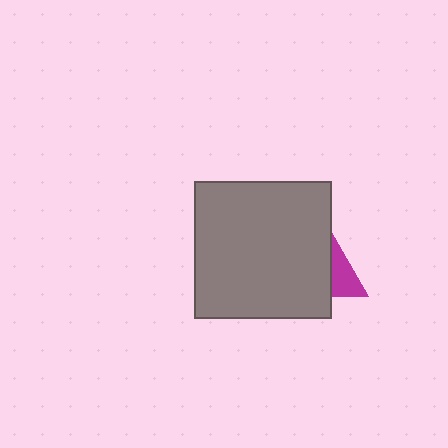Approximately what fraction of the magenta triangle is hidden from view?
Roughly 66% of the magenta triangle is hidden behind the gray square.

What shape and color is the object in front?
The object in front is a gray square.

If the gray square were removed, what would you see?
You would see the complete magenta triangle.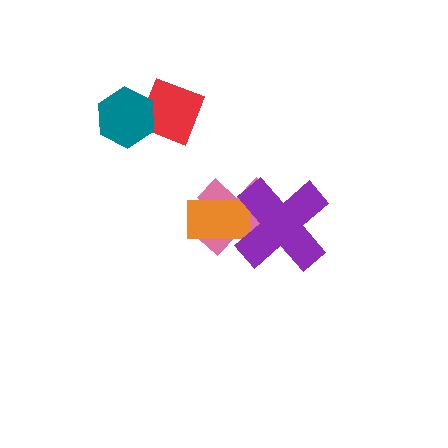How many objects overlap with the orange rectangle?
2 objects overlap with the orange rectangle.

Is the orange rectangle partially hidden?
Yes, it is partially covered by another shape.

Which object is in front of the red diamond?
The teal hexagon is in front of the red diamond.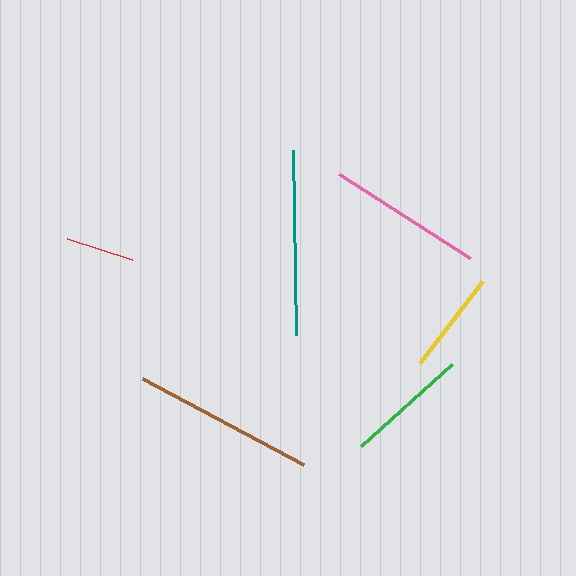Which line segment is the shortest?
The red line is the shortest at approximately 68 pixels.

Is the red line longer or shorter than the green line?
The green line is longer than the red line.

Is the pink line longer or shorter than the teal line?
The teal line is longer than the pink line.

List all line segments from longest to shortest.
From longest to shortest: teal, brown, pink, green, yellow, red.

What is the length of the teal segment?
The teal segment is approximately 185 pixels long.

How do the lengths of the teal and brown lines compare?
The teal and brown lines are approximately the same length.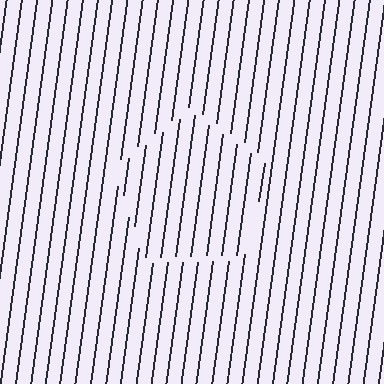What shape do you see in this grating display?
An illusory pentagon. The interior of the shape contains the same grating, shifted by half a period — the contour is defined by the phase discontinuity where line-ends from the inner and outer gratings abut.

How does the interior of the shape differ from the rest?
The interior of the shape contains the same grating, shifted by half a period — the contour is defined by the phase discontinuity where line-ends from the inner and outer gratings abut.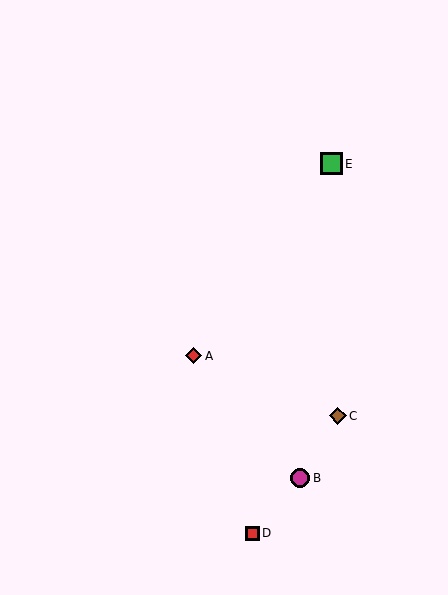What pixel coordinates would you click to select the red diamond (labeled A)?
Click at (194, 356) to select the red diamond A.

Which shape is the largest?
The green square (labeled E) is the largest.